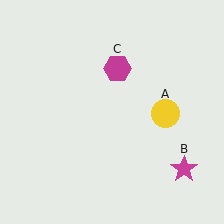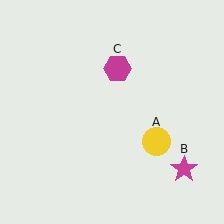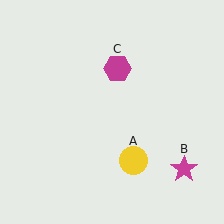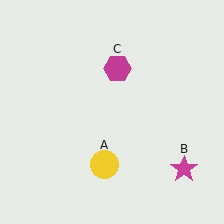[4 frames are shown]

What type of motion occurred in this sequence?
The yellow circle (object A) rotated clockwise around the center of the scene.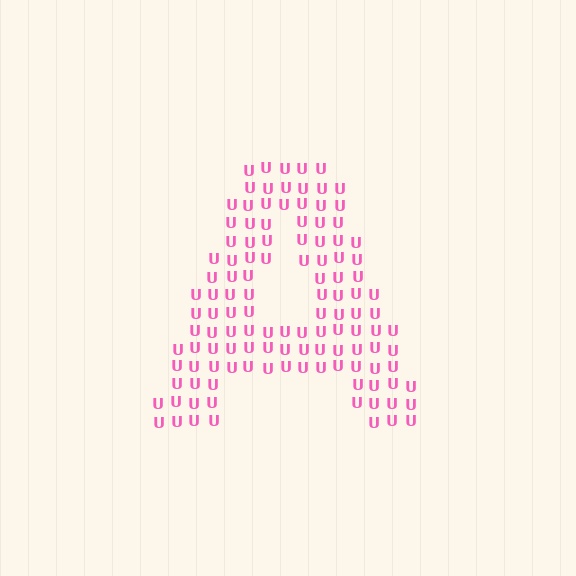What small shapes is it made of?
It is made of small letter U's.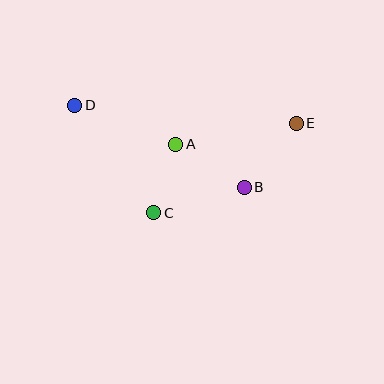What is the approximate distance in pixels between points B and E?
The distance between B and E is approximately 83 pixels.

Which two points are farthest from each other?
Points D and E are farthest from each other.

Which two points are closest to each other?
Points A and C are closest to each other.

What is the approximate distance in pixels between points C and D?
The distance between C and D is approximately 134 pixels.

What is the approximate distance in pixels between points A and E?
The distance between A and E is approximately 122 pixels.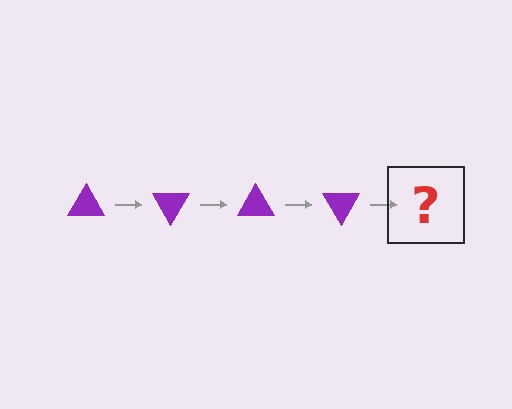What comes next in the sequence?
The next element should be a purple triangle rotated 240 degrees.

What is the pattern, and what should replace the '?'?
The pattern is that the triangle rotates 60 degrees each step. The '?' should be a purple triangle rotated 240 degrees.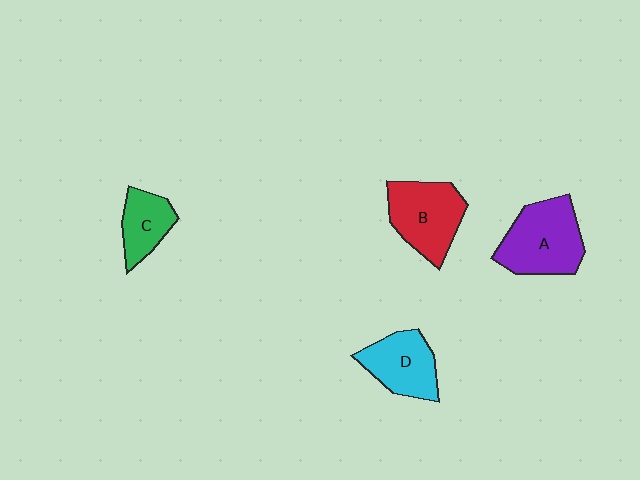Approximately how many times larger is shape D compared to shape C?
Approximately 1.3 times.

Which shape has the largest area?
Shape A (purple).